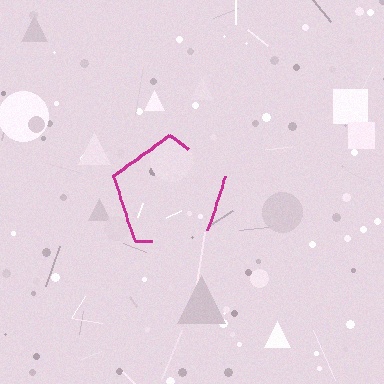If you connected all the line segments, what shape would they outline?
They would outline a pentagon.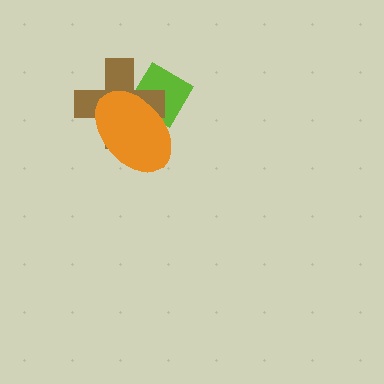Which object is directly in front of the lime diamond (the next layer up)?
The brown cross is directly in front of the lime diamond.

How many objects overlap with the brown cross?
2 objects overlap with the brown cross.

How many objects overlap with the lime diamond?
2 objects overlap with the lime diamond.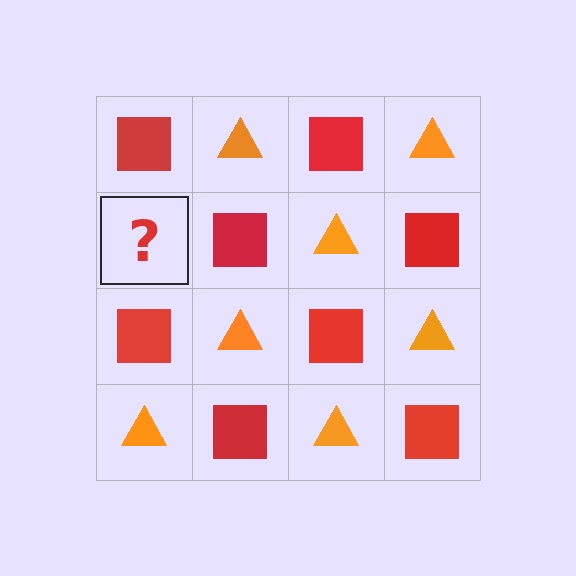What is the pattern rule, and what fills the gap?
The rule is that it alternates red square and orange triangle in a checkerboard pattern. The gap should be filled with an orange triangle.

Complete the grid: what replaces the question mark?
The question mark should be replaced with an orange triangle.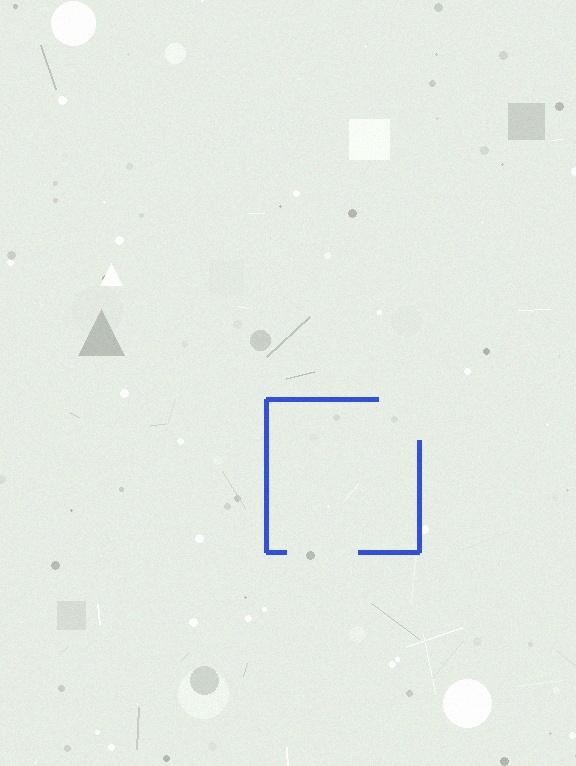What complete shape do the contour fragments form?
The contour fragments form a square.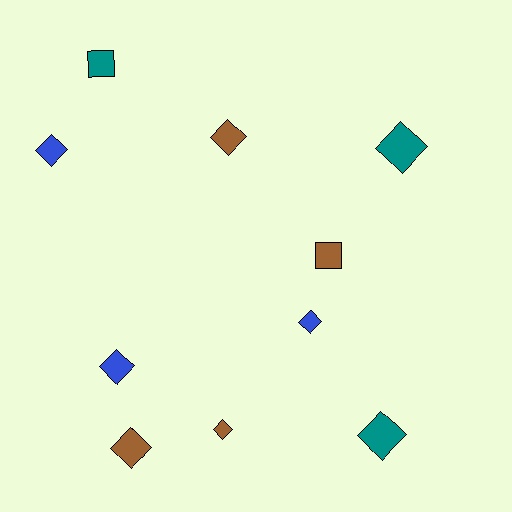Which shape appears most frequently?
Diamond, with 8 objects.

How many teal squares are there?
There is 1 teal square.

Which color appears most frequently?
Brown, with 4 objects.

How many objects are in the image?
There are 10 objects.